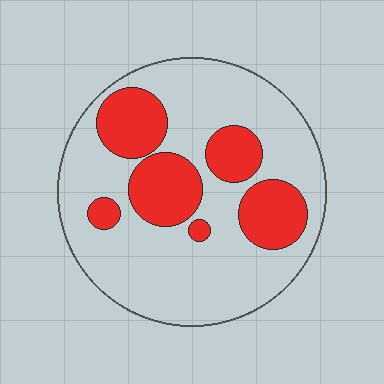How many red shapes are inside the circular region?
6.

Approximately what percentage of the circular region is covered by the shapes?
Approximately 30%.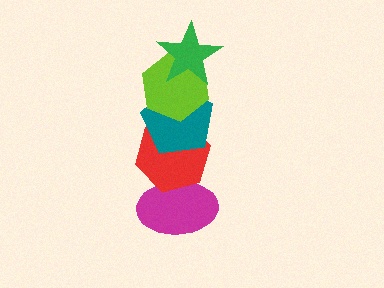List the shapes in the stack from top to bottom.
From top to bottom: the green star, the lime hexagon, the teal pentagon, the red hexagon, the magenta ellipse.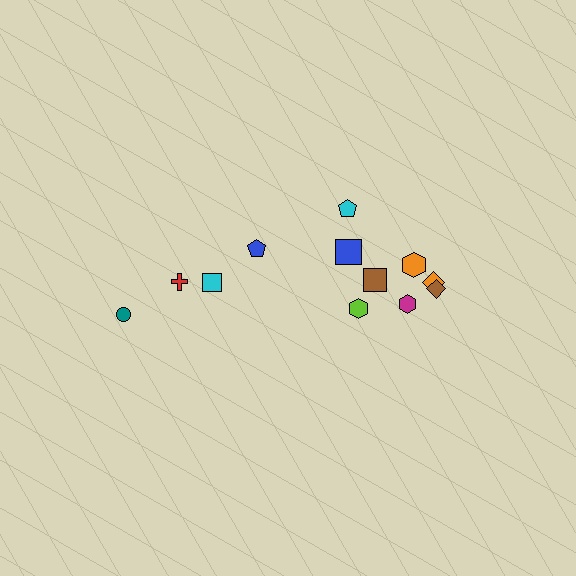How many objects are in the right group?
There are 8 objects.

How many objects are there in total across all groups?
There are 12 objects.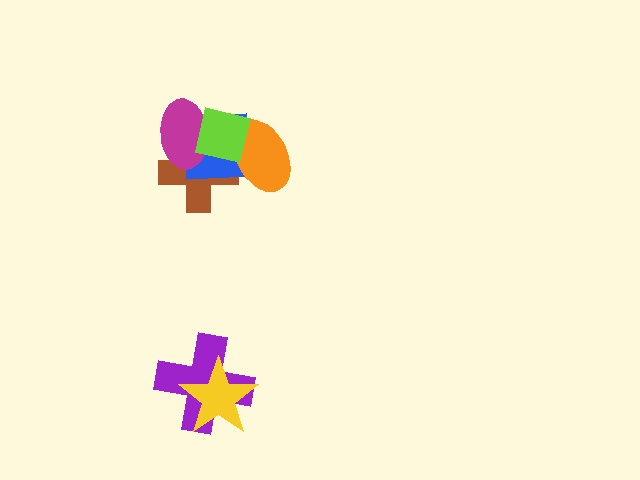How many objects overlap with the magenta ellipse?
3 objects overlap with the magenta ellipse.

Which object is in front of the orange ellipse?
The lime square is in front of the orange ellipse.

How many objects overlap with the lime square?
4 objects overlap with the lime square.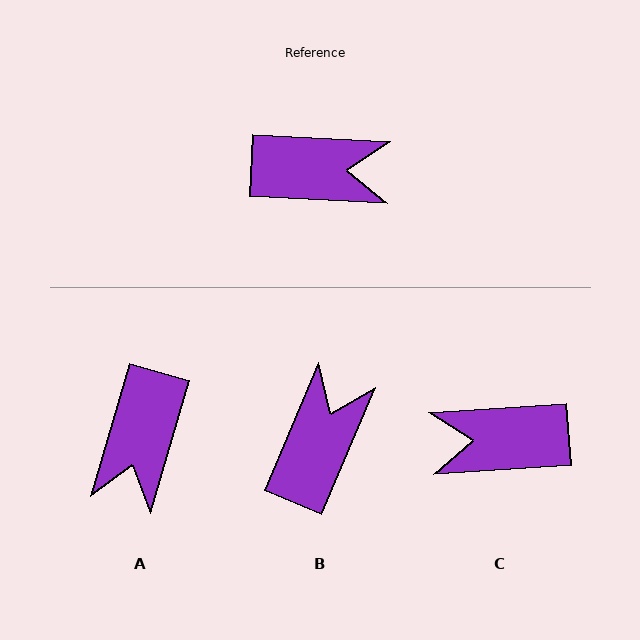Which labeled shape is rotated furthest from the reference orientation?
C, about 173 degrees away.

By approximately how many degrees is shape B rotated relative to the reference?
Approximately 70 degrees counter-clockwise.